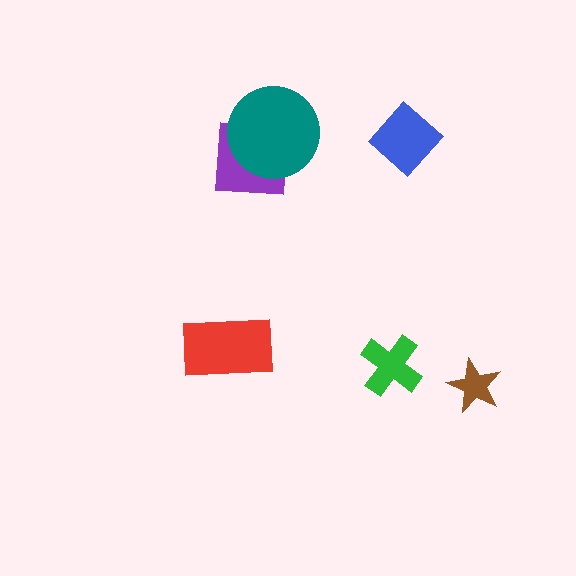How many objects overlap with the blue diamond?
0 objects overlap with the blue diamond.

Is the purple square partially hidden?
Yes, it is partially covered by another shape.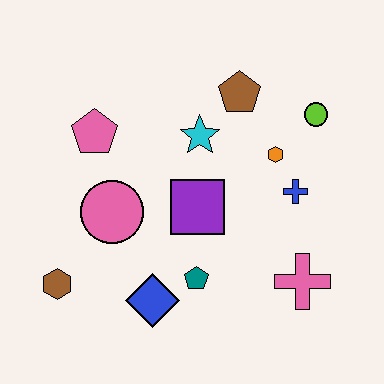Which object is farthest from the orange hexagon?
The brown hexagon is farthest from the orange hexagon.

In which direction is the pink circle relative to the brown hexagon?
The pink circle is above the brown hexagon.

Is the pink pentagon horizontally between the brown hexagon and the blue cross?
Yes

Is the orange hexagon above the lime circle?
No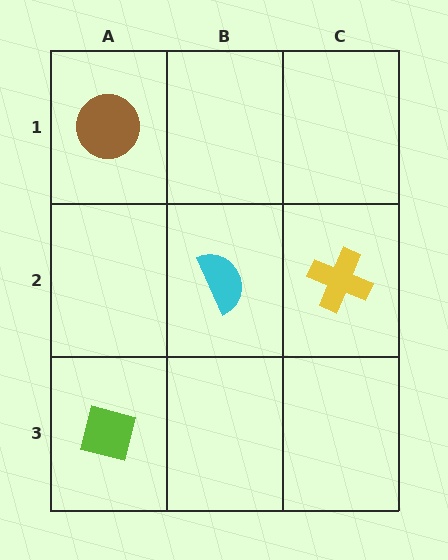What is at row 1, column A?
A brown circle.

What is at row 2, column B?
A cyan semicircle.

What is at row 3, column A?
A lime square.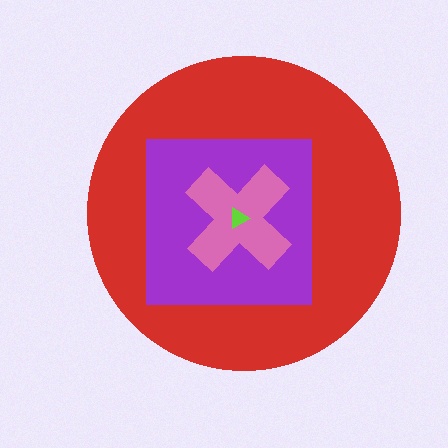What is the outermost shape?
The red circle.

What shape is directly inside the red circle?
The purple square.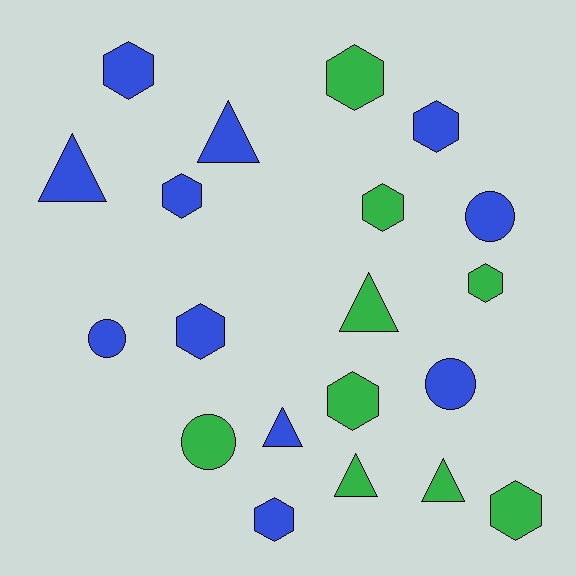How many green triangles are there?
There are 3 green triangles.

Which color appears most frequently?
Blue, with 11 objects.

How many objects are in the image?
There are 20 objects.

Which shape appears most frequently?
Hexagon, with 10 objects.